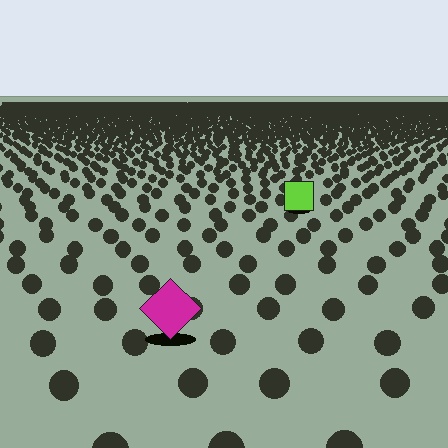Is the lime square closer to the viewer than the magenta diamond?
No. The magenta diamond is closer — you can tell from the texture gradient: the ground texture is coarser near it.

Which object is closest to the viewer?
The magenta diamond is closest. The texture marks near it are larger and more spread out.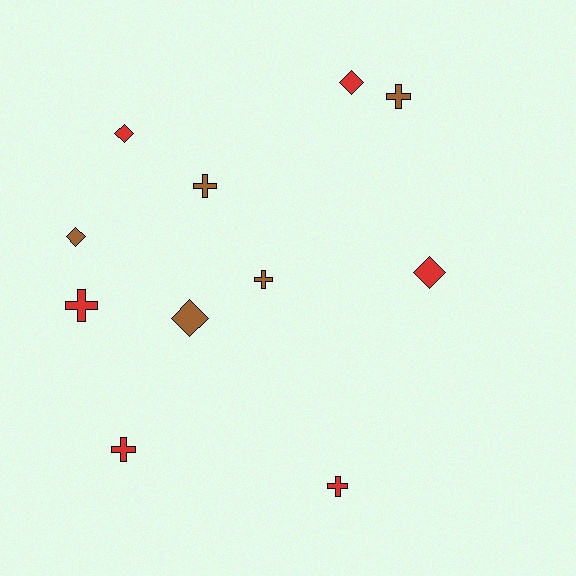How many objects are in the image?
There are 11 objects.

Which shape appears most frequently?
Cross, with 6 objects.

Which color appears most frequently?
Red, with 6 objects.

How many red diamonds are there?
There are 3 red diamonds.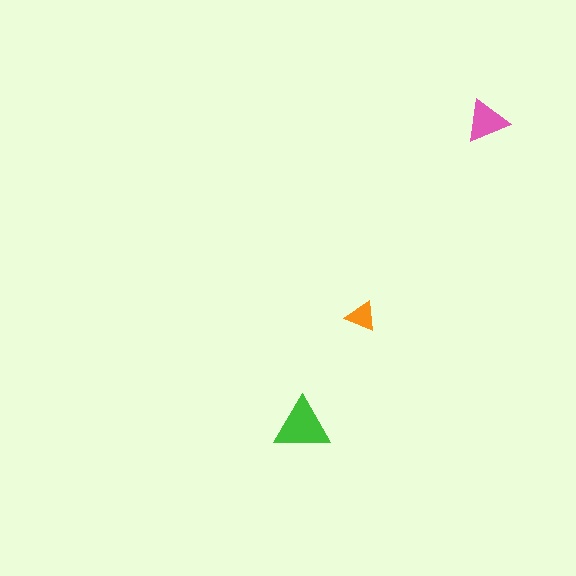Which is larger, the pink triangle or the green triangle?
The green one.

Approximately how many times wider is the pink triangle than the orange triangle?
About 1.5 times wider.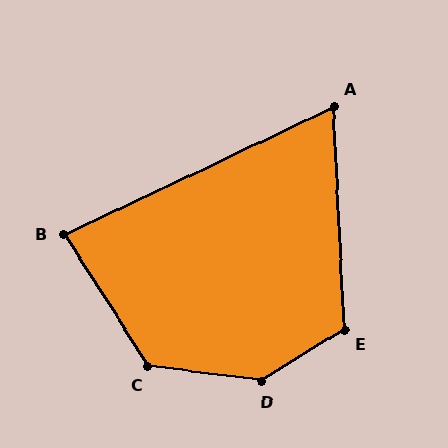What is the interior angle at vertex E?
Approximately 118 degrees (obtuse).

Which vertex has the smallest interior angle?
A, at approximately 68 degrees.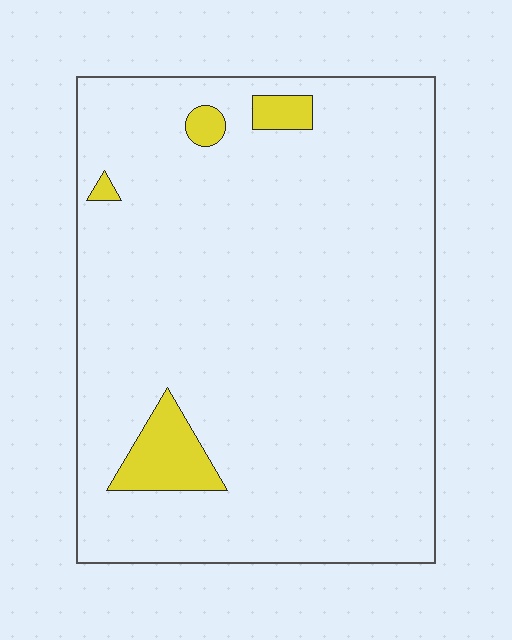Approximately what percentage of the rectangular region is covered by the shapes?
Approximately 5%.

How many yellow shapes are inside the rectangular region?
4.